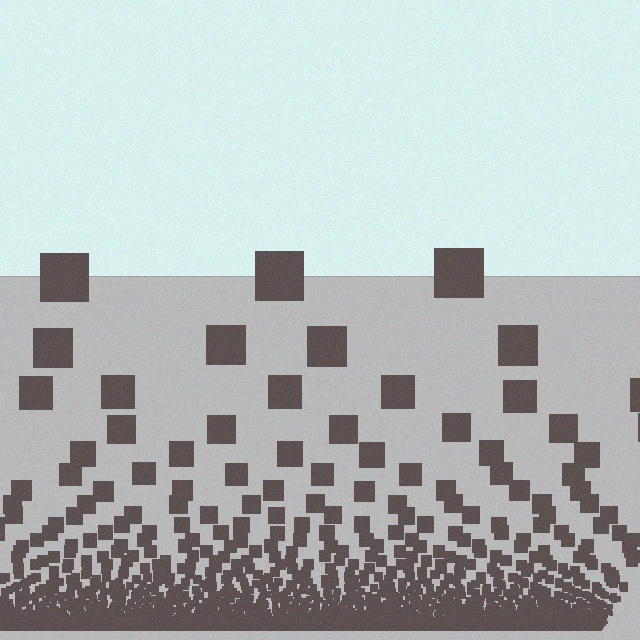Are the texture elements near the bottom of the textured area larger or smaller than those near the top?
Smaller. The gradient is inverted — elements near the bottom are smaller and denser.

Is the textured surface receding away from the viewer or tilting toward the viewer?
The surface appears to tilt toward the viewer. Texture elements get larger and sparser toward the top.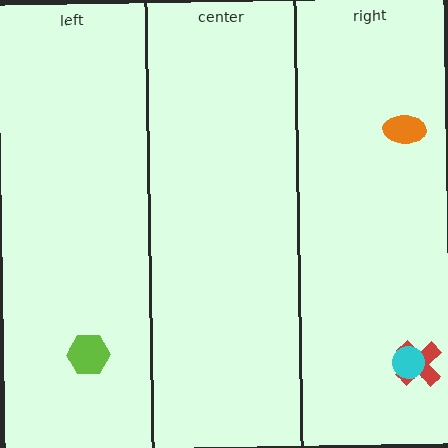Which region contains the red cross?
The right region.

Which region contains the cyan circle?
The right region.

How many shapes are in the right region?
3.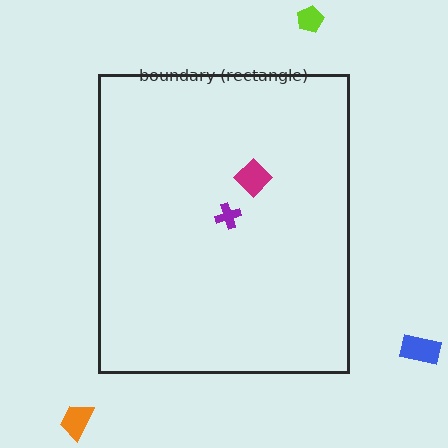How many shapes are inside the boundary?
2 inside, 3 outside.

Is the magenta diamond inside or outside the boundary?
Inside.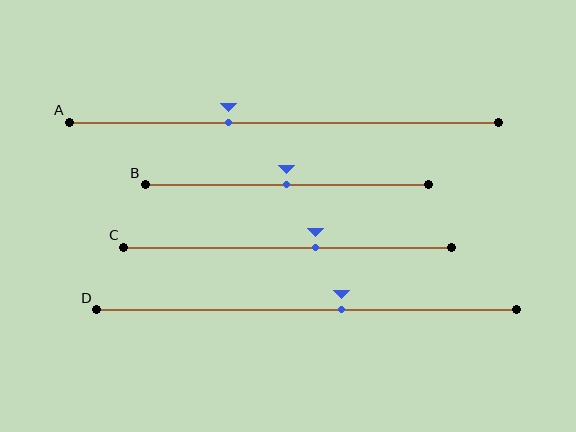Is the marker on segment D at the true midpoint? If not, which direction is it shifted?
No, the marker on segment D is shifted to the right by about 8% of the segment length.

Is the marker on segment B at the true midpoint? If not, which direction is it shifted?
Yes, the marker on segment B is at the true midpoint.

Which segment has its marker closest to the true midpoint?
Segment B has its marker closest to the true midpoint.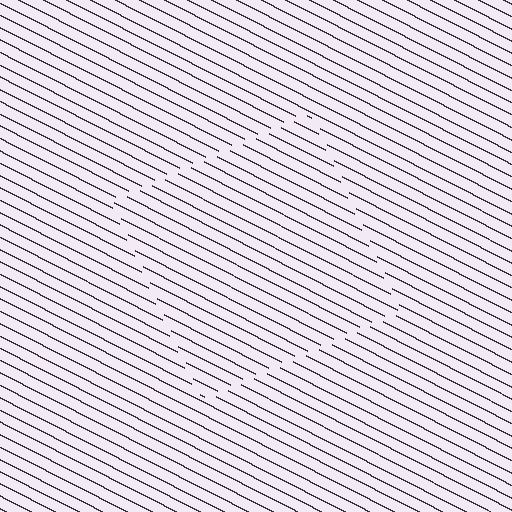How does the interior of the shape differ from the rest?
The interior of the shape contains the same grating, shifted by half a period — the contour is defined by the phase discontinuity where line-ends from the inner and outer gratings abut.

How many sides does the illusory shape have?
4 sides — the line-ends trace a square.